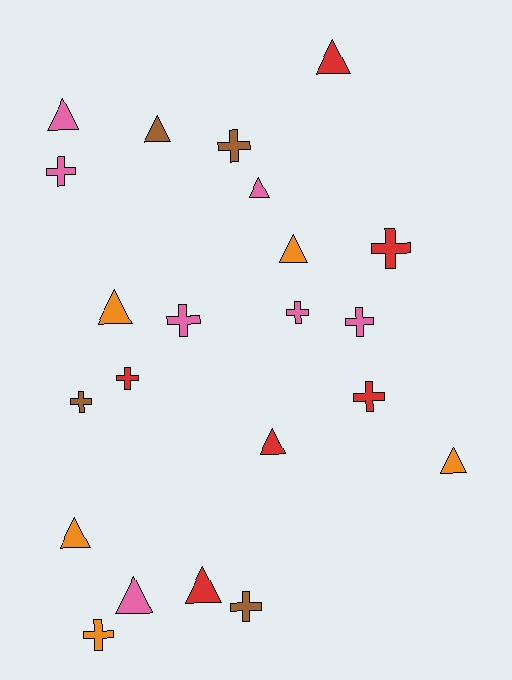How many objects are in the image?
There are 22 objects.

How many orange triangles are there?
There are 4 orange triangles.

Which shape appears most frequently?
Triangle, with 11 objects.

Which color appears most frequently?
Pink, with 7 objects.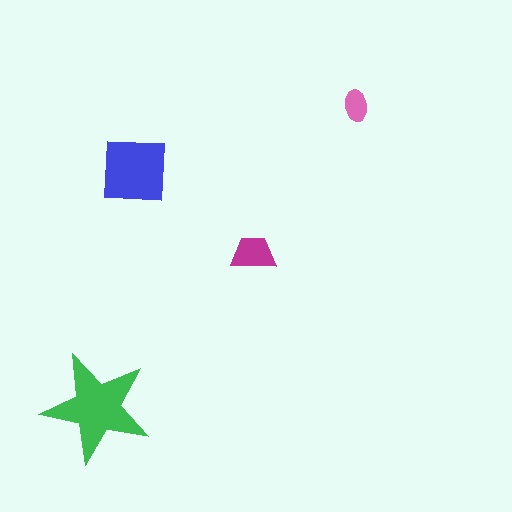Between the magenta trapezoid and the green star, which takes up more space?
The green star.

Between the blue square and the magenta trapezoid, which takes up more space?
The blue square.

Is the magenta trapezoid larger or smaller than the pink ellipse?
Larger.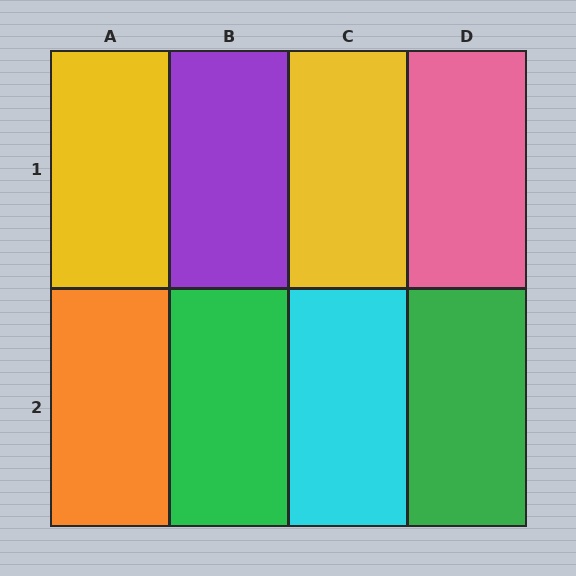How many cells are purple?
1 cell is purple.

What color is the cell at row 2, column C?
Cyan.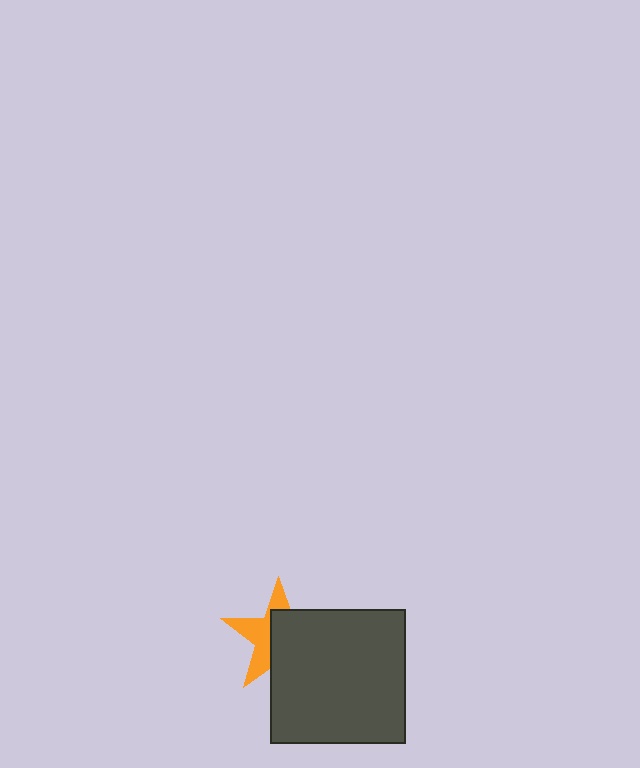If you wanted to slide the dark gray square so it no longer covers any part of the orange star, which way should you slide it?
Slide it toward the lower-right — that is the most direct way to separate the two shapes.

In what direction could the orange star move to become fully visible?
The orange star could move toward the upper-left. That would shift it out from behind the dark gray square entirely.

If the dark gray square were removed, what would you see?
You would see the complete orange star.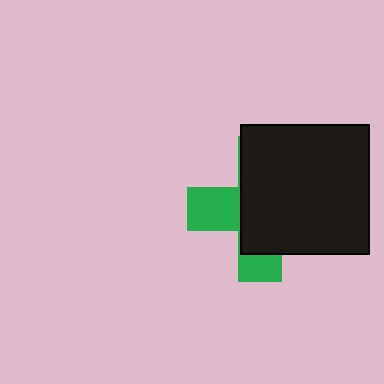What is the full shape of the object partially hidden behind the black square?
The partially hidden object is a green cross.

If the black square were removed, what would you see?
You would see the complete green cross.